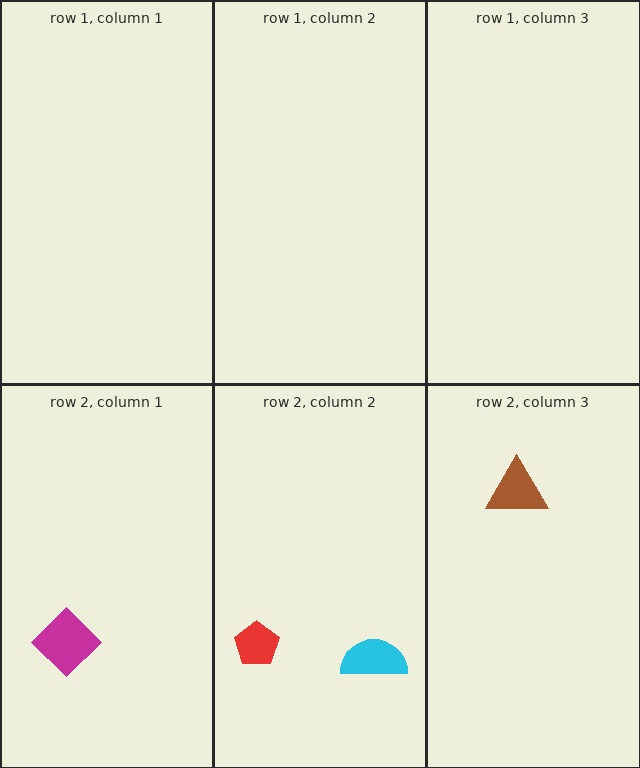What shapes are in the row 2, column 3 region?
The brown triangle.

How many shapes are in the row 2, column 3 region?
1.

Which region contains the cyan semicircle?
The row 2, column 2 region.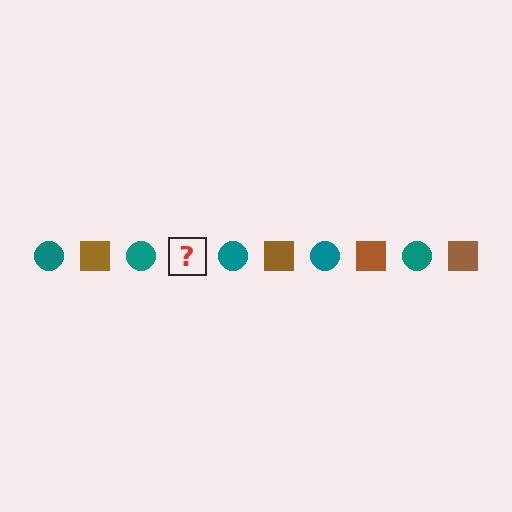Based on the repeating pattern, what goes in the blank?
The blank should be a brown square.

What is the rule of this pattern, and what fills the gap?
The rule is that the pattern alternates between teal circle and brown square. The gap should be filled with a brown square.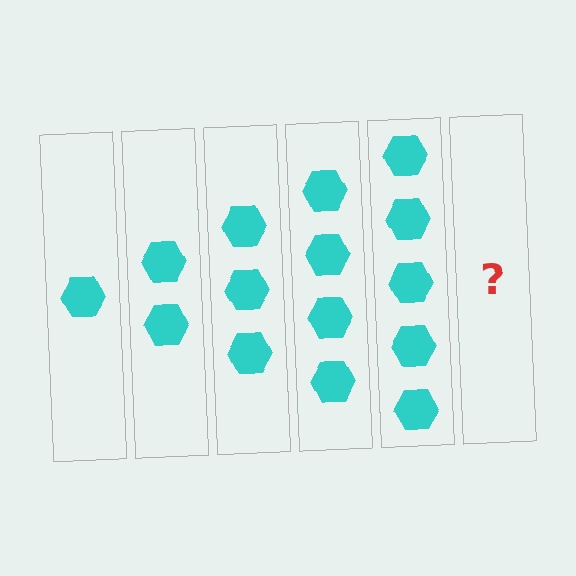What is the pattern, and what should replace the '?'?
The pattern is that each step adds one more hexagon. The '?' should be 6 hexagons.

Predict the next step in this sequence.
The next step is 6 hexagons.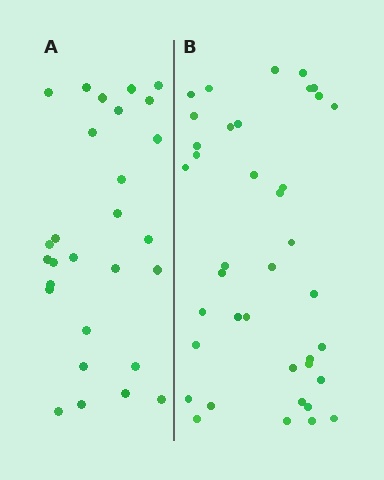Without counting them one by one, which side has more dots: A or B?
Region B (the right region) has more dots.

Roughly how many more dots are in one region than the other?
Region B has roughly 12 or so more dots than region A.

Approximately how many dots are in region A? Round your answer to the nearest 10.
About 30 dots. (The exact count is 28, which rounds to 30.)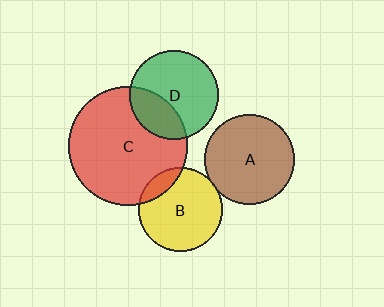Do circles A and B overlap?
Yes.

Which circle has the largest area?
Circle C (red).